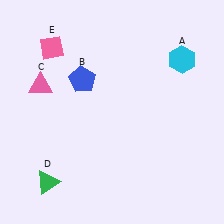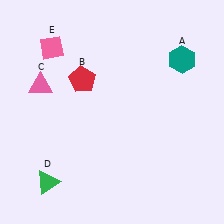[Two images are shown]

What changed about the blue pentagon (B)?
In Image 1, B is blue. In Image 2, it changed to red.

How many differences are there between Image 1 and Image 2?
There are 2 differences between the two images.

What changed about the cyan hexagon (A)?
In Image 1, A is cyan. In Image 2, it changed to teal.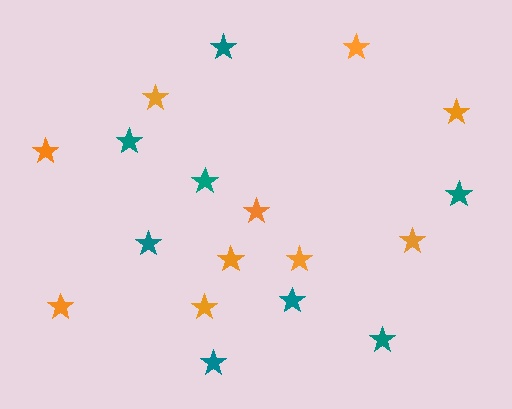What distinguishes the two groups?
There are 2 groups: one group of teal stars (8) and one group of orange stars (10).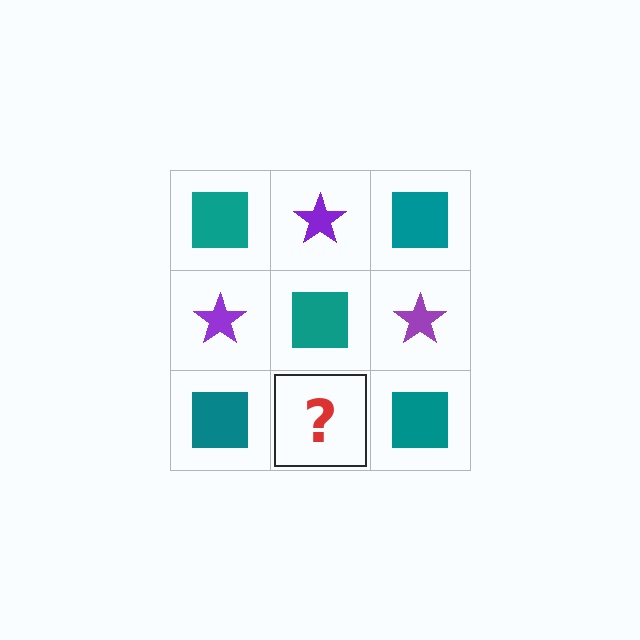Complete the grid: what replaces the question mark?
The question mark should be replaced with a purple star.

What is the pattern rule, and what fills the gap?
The rule is that it alternates teal square and purple star in a checkerboard pattern. The gap should be filled with a purple star.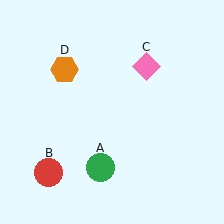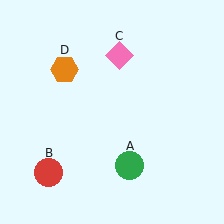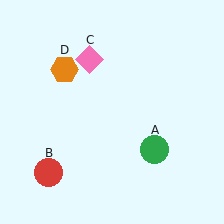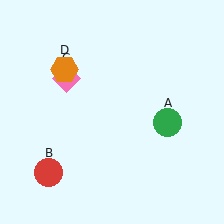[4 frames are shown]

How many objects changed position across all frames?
2 objects changed position: green circle (object A), pink diamond (object C).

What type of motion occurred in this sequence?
The green circle (object A), pink diamond (object C) rotated counterclockwise around the center of the scene.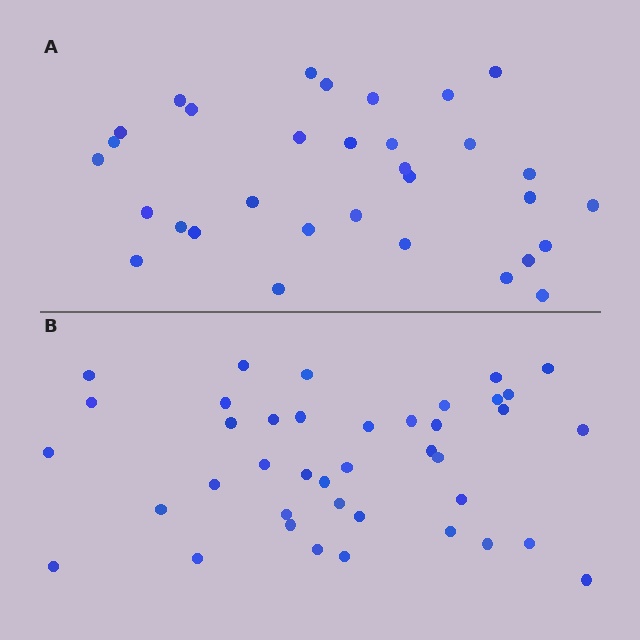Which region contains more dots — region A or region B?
Region B (the bottom region) has more dots.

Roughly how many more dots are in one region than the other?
Region B has roughly 8 or so more dots than region A.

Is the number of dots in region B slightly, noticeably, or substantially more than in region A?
Region B has noticeably more, but not dramatically so. The ratio is roughly 1.2 to 1.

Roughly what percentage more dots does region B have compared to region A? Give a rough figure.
About 25% more.